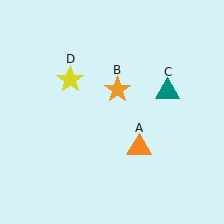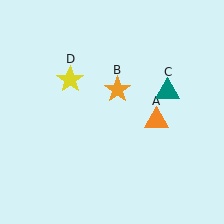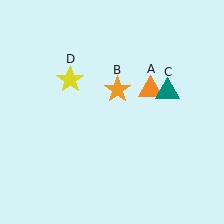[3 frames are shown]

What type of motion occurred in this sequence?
The orange triangle (object A) rotated counterclockwise around the center of the scene.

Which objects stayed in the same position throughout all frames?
Orange star (object B) and teal triangle (object C) and yellow star (object D) remained stationary.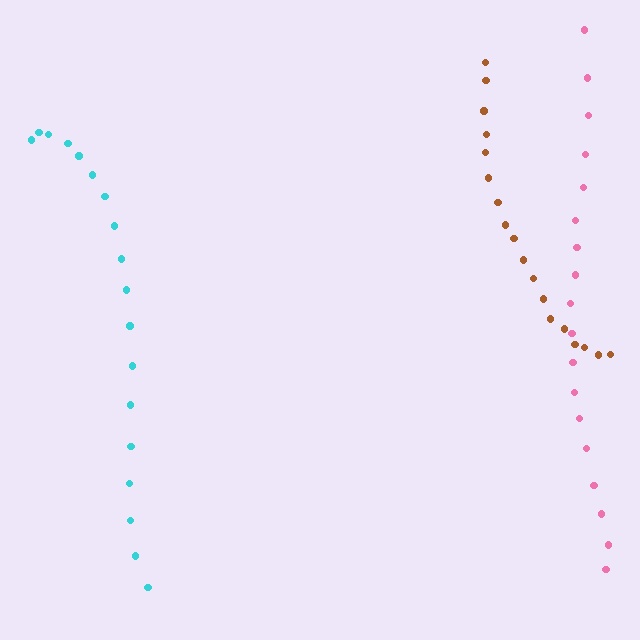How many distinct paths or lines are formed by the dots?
There are 3 distinct paths.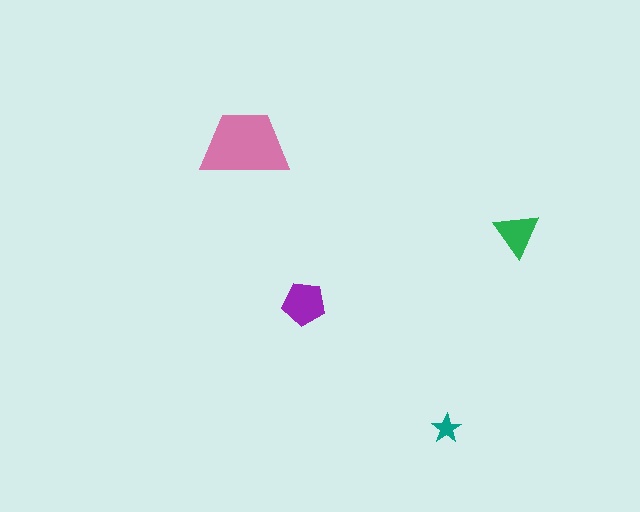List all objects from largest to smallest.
The pink trapezoid, the purple pentagon, the green triangle, the teal star.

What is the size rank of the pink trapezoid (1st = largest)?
1st.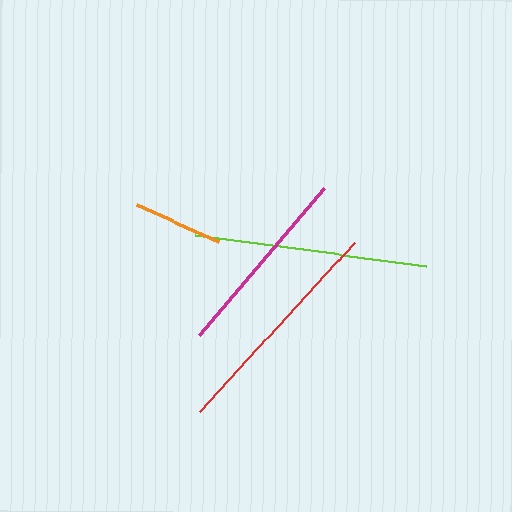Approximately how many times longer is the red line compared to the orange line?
The red line is approximately 2.6 times the length of the orange line.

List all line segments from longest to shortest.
From longest to shortest: lime, red, magenta, orange.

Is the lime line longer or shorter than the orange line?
The lime line is longer than the orange line.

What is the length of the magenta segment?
The magenta segment is approximately 193 pixels long.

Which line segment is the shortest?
The orange line is the shortest at approximately 89 pixels.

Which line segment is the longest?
The lime line is the longest at approximately 234 pixels.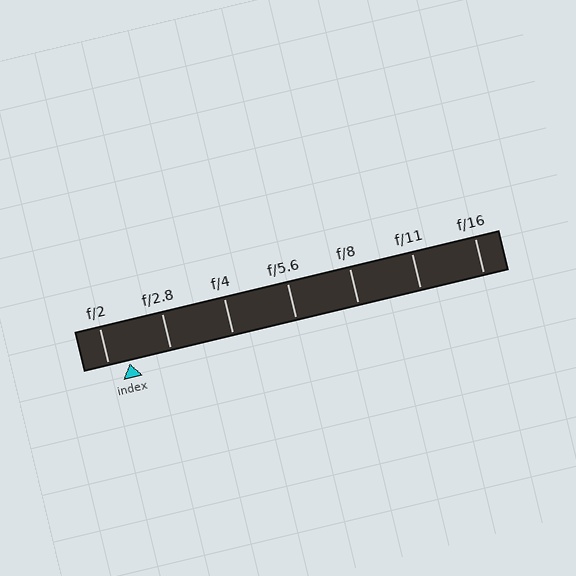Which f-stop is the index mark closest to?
The index mark is closest to f/2.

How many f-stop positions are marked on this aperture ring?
There are 7 f-stop positions marked.